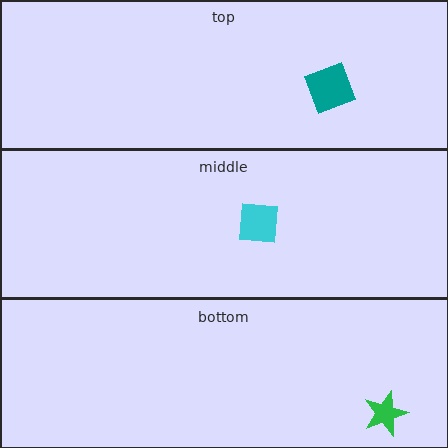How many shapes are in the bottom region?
1.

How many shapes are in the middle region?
1.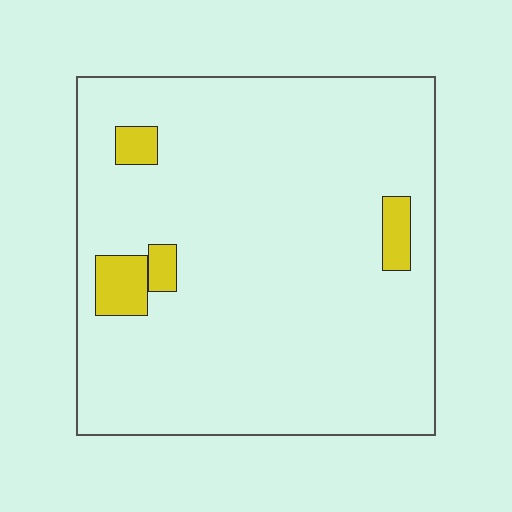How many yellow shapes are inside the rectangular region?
4.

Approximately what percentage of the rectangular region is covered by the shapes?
Approximately 5%.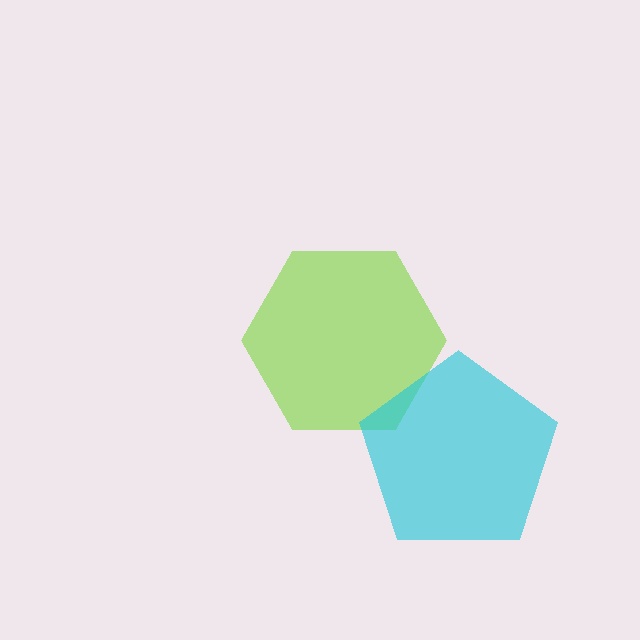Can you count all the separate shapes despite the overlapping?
Yes, there are 2 separate shapes.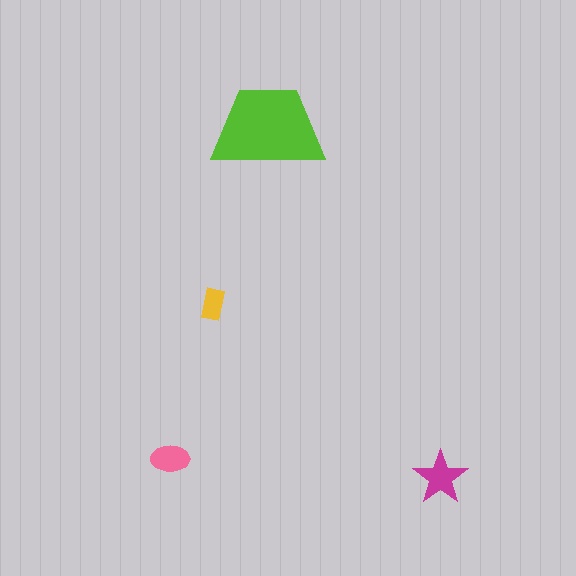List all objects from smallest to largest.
The yellow rectangle, the pink ellipse, the magenta star, the lime trapezoid.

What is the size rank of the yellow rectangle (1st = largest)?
4th.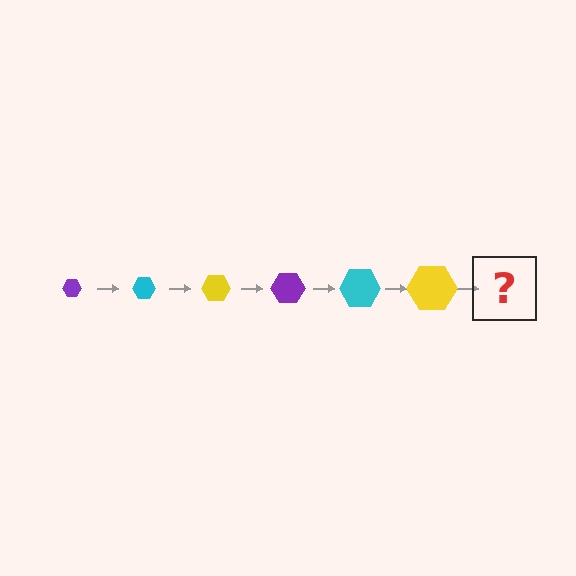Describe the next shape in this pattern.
It should be a purple hexagon, larger than the previous one.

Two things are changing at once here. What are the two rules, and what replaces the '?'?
The two rules are that the hexagon grows larger each step and the color cycles through purple, cyan, and yellow. The '?' should be a purple hexagon, larger than the previous one.